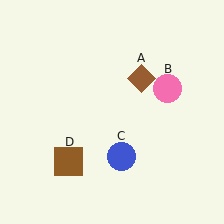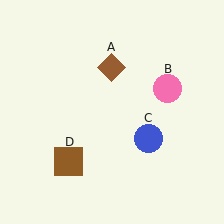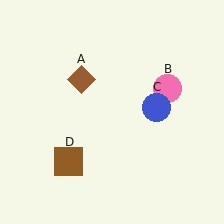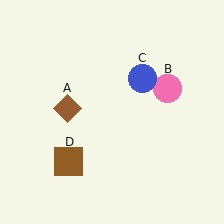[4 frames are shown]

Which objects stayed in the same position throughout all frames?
Pink circle (object B) and brown square (object D) remained stationary.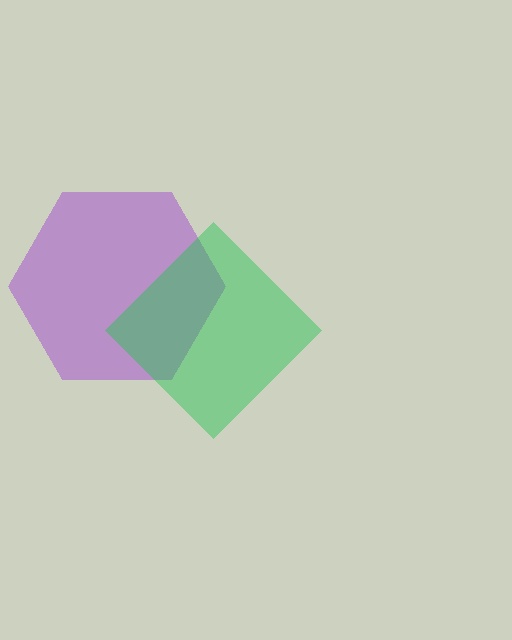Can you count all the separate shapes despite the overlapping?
Yes, there are 2 separate shapes.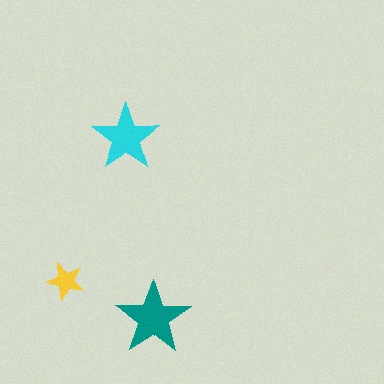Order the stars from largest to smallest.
the teal one, the cyan one, the yellow one.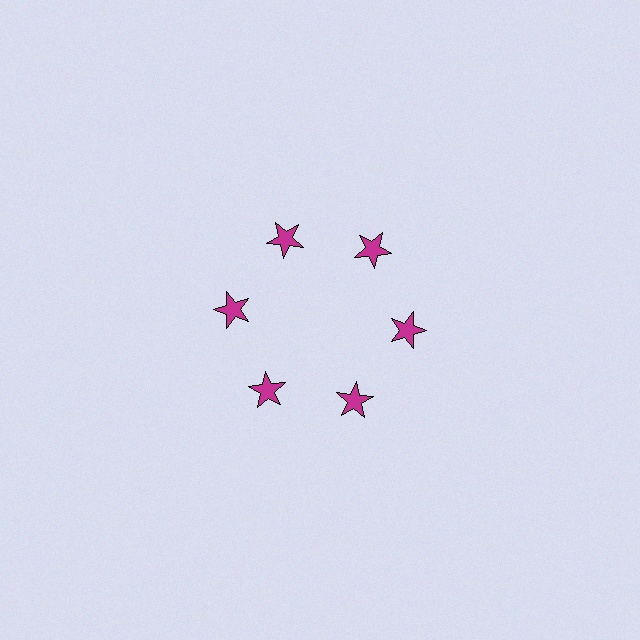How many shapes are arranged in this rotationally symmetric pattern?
There are 6 shapes, arranged in 6 groups of 1.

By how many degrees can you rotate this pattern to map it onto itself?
The pattern maps onto itself every 60 degrees of rotation.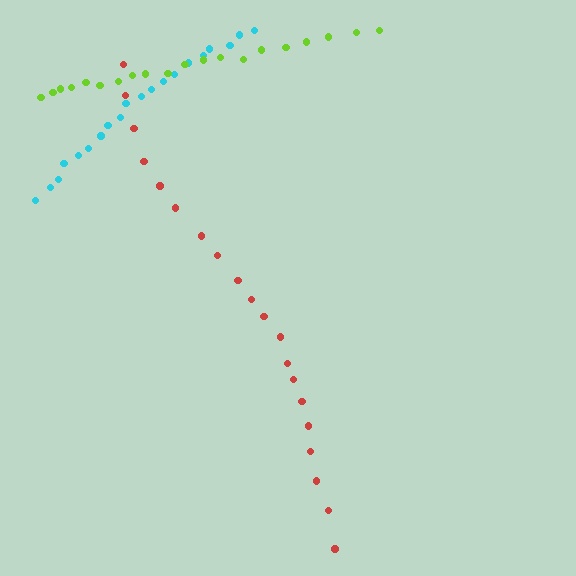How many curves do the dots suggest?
There are 3 distinct paths.